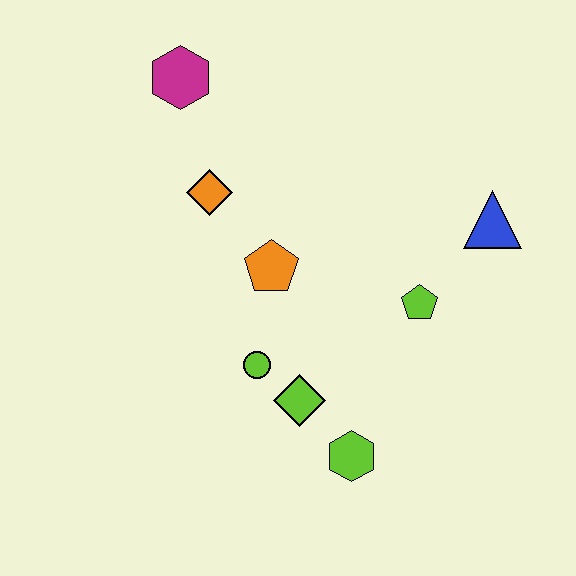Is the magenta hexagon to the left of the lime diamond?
Yes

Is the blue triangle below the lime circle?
No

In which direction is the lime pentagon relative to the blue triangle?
The lime pentagon is below the blue triangle.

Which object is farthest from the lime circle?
The magenta hexagon is farthest from the lime circle.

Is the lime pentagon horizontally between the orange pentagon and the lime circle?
No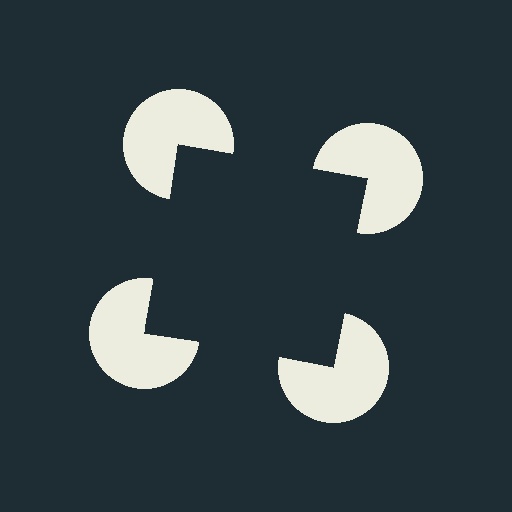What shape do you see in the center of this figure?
An illusory square — its edges are inferred from the aligned wedge cuts in the pac-man discs, not physically drawn.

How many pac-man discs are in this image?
There are 4 — one at each vertex of the illusory square.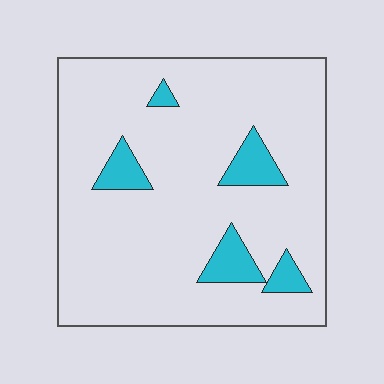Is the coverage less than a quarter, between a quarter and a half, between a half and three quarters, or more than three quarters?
Less than a quarter.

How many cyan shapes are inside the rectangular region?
5.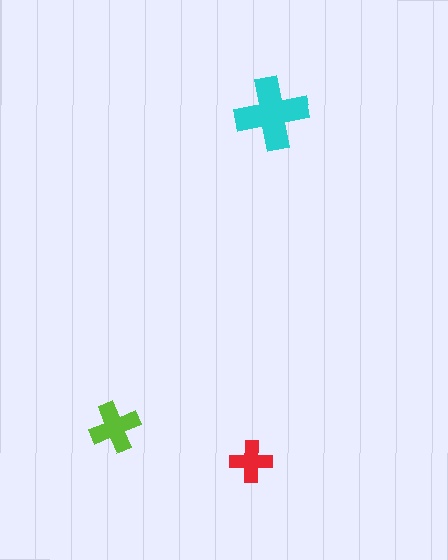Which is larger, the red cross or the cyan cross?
The cyan one.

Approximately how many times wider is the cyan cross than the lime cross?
About 1.5 times wider.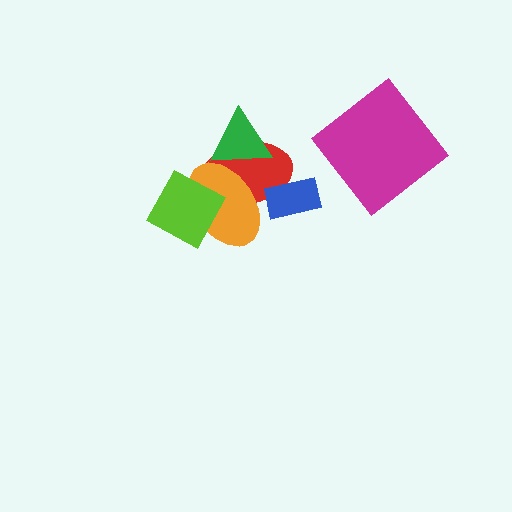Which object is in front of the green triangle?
The orange ellipse is in front of the green triangle.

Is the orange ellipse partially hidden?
Yes, it is partially covered by another shape.